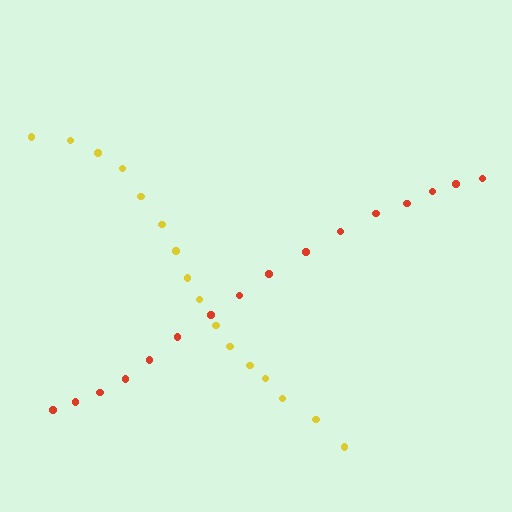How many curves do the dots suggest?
There are 2 distinct paths.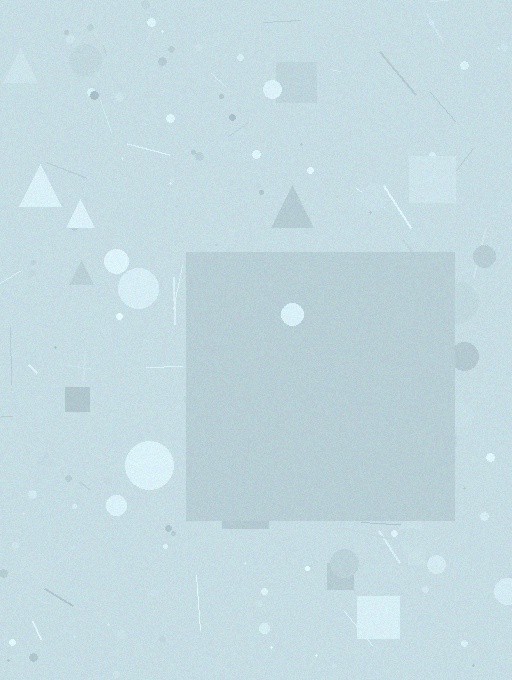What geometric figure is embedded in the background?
A square is embedded in the background.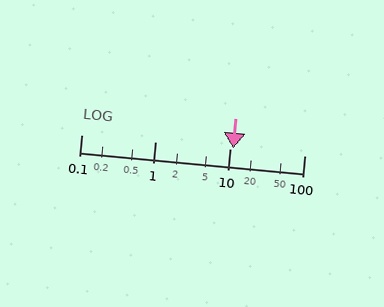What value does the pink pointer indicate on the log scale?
The pointer indicates approximately 11.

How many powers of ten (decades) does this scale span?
The scale spans 3 decades, from 0.1 to 100.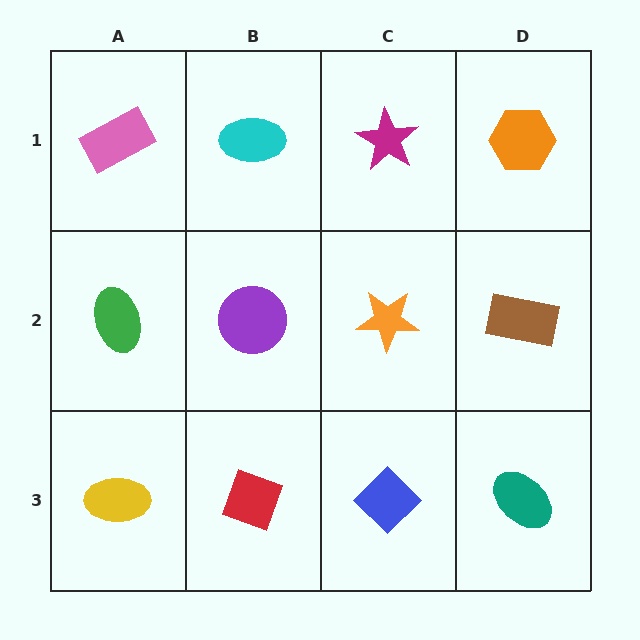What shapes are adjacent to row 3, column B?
A purple circle (row 2, column B), a yellow ellipse (row 3, column A), a blue diamond (row 3, column C).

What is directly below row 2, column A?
A yellow ellipse.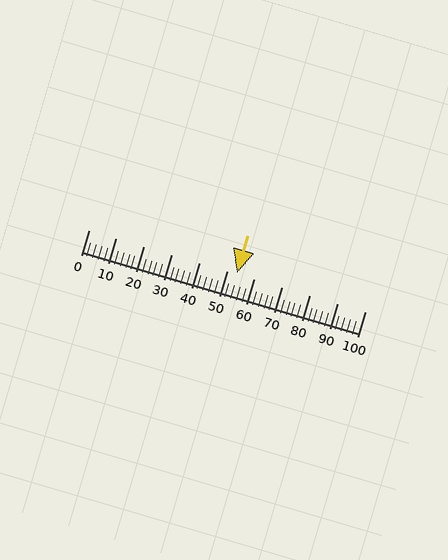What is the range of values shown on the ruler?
The ruler shows values from 0 to 100.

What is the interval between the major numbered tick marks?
The major tick marks are spaced 10 units apart.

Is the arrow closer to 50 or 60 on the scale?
The arrow is closer to 50.